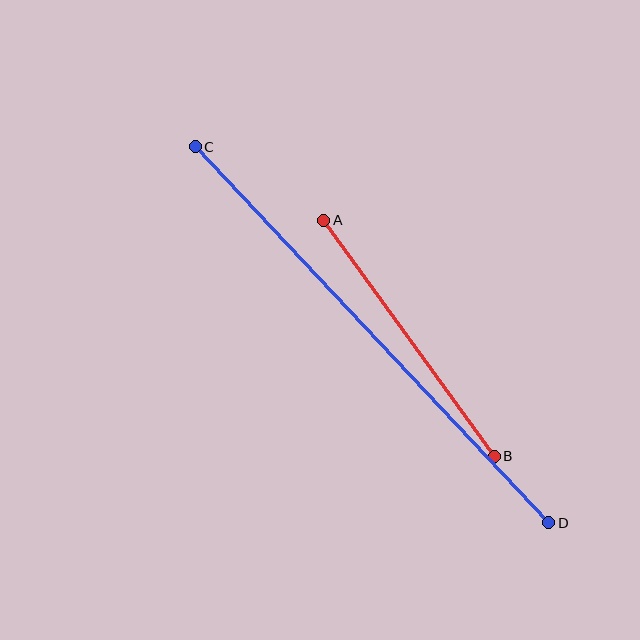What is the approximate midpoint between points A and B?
The midpoint is at approximately (409, 338) pixels.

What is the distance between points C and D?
The distance is approximately 516 pixels.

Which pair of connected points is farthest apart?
Points C and D are farthest apart.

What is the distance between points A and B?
The distance is approximately 291 pixels.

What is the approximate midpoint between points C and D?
The midpoint is at approximately (372, 335) pixels.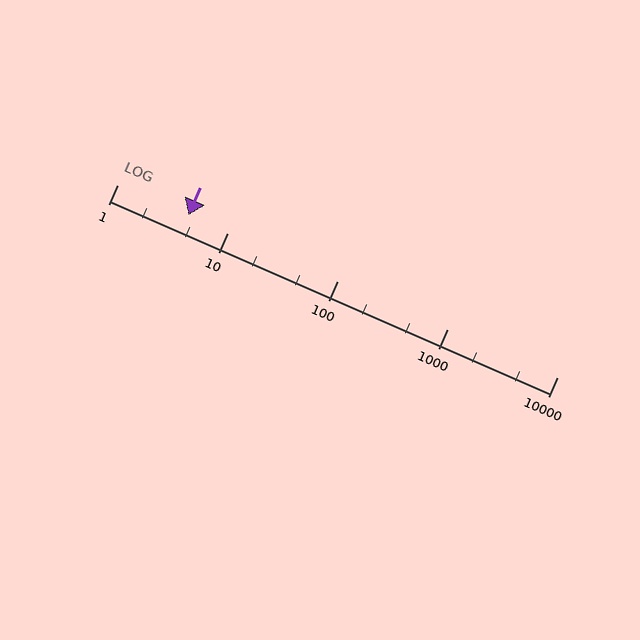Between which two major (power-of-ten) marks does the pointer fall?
The pointer is between 1 and 10.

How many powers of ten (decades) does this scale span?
The scale spans 4 decades, from 1 to 10000.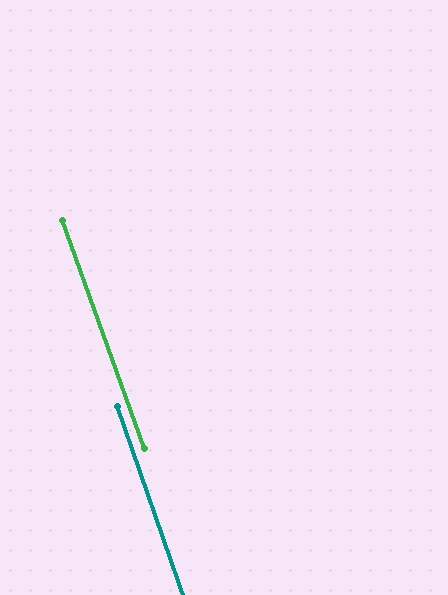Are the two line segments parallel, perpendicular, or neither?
Parallel — their directions differ by only 0.4°.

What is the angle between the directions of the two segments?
Approximately 0 degrees.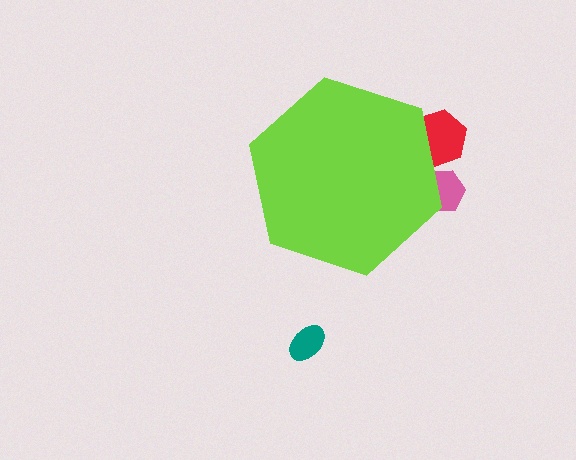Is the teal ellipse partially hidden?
No, the teal ellipse is fully visible.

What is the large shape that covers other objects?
A lime hexagon.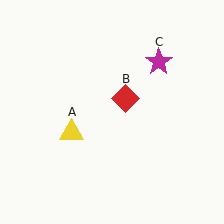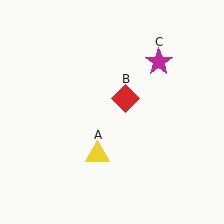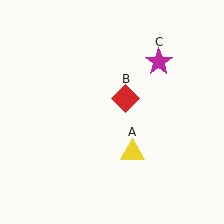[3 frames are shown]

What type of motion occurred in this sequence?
The yellow triangle (object A) rotated counterclockwise around the center of the scene.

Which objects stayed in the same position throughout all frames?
Red diamond (object B) and magenta star (object C) remained stationary.